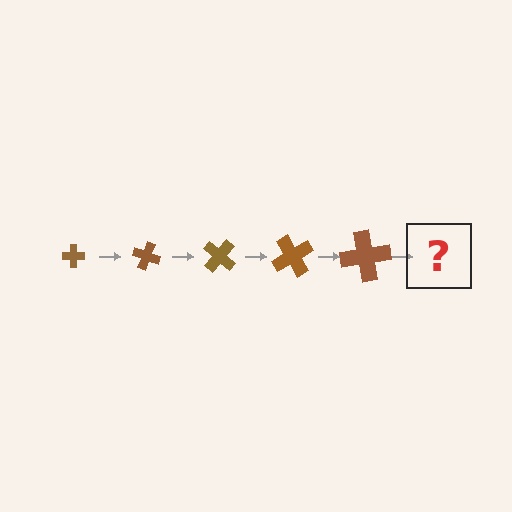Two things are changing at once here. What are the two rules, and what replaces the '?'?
The two rules are that the cross grows larger each step and it rotates 20 degrees each step. The '?' should be a cross, larger than the previous one and rotated 100 degrees from the start.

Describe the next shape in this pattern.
It should be a cross, larger than the previous one and rotated 100 degrees from the start.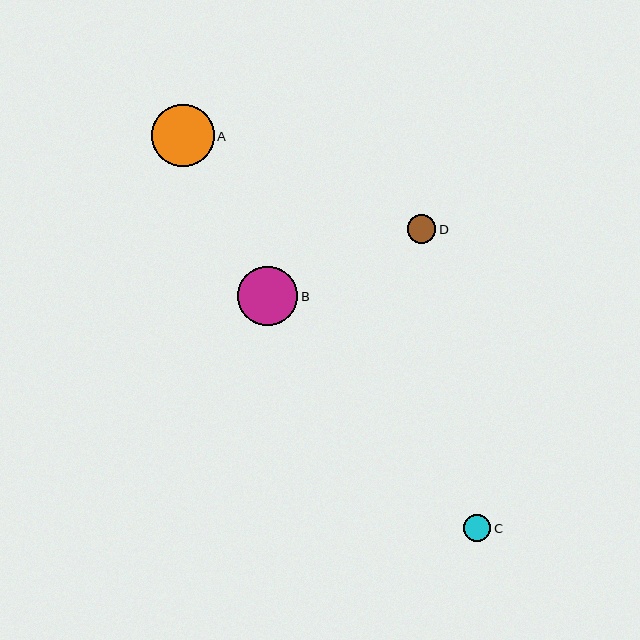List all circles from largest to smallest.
From largest to smallest: A, B, D, C.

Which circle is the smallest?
Circle C is the smallest with a size of approximately 27 pixels.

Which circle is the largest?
Circle A is the largest with a size of approximately 63 pixels.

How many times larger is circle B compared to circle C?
Circle B is approximately 2.2 times the size of circle C.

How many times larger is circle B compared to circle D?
Circle B is approximately 2.1 times the size of circle D.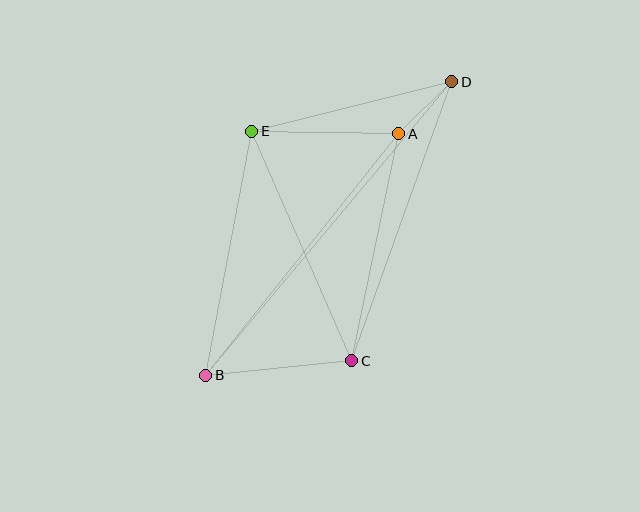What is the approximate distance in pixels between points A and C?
The distance between A and C is approximately 232 pixels.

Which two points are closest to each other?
Points A and D are closest to each other.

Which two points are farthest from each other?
Points B and D are farthest from each other.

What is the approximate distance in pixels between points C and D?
The distance between C and D is approximately 297 pixels.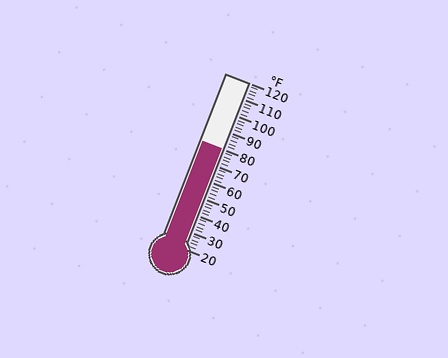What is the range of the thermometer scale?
The thermometer scale ranges from 20°F to 120°F.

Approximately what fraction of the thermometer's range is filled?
The thermometer is filled to approximately 60% of its range.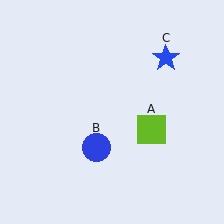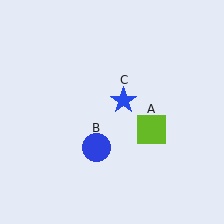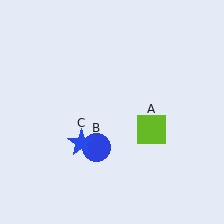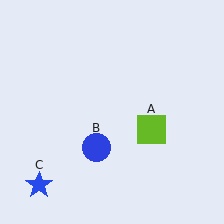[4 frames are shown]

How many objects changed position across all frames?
1 object changed position: blue star (object C).